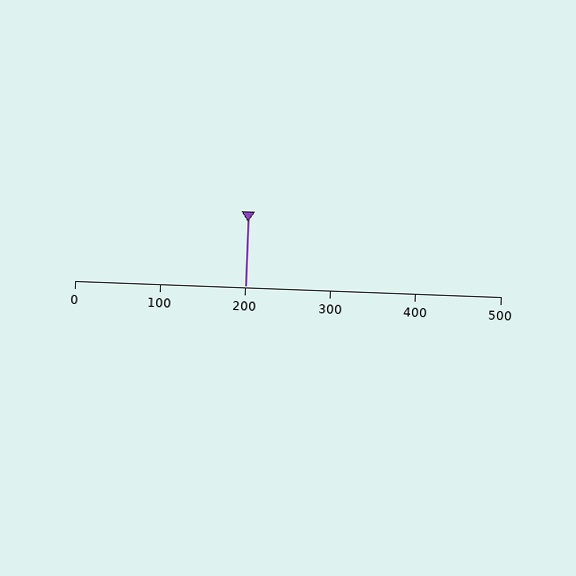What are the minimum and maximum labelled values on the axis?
The axis runs from 0 to 500.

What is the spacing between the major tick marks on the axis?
The major ticks are spaced 100 apart.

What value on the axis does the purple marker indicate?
The marker indicates approximately 200.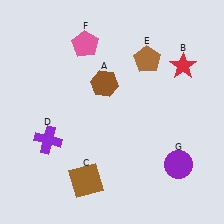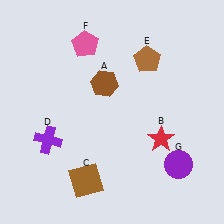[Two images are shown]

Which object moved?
The red star (B) moved down.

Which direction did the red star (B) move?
The red star (B) moved down.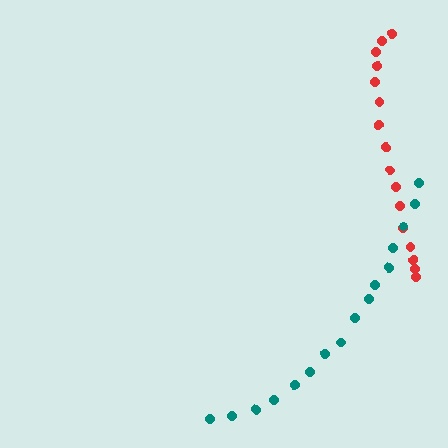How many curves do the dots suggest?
There are 2 distinct paths.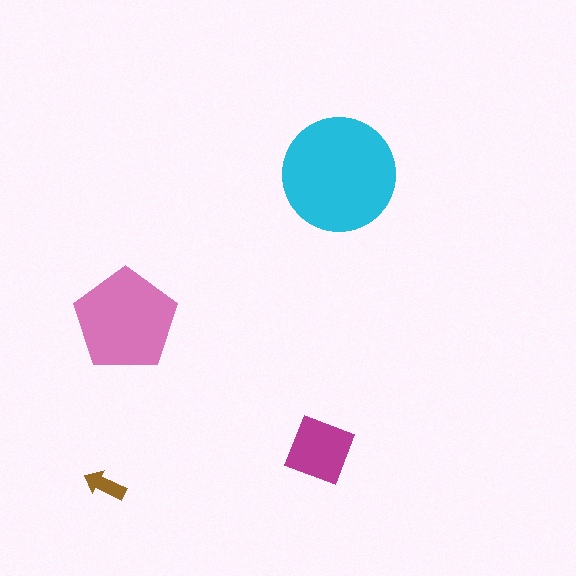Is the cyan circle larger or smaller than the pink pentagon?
Larger.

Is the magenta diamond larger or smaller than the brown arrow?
Larger.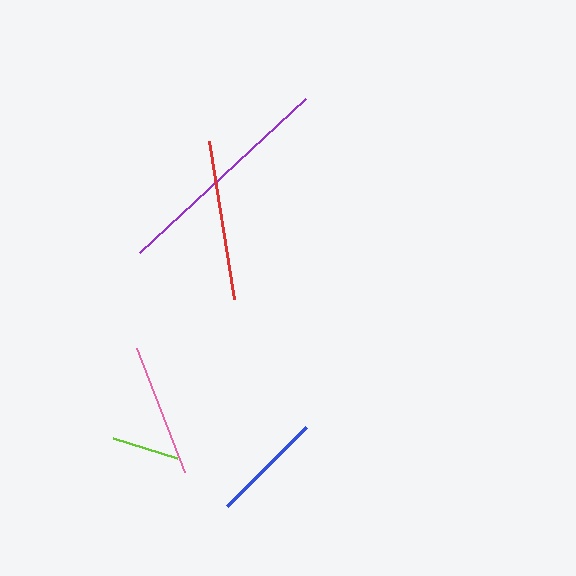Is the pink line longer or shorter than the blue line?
The pink line is longer than the blue line.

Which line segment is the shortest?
The lime line is the shortest at approximately 67 pixels.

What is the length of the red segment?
The red segment is approximately 160 pixels long.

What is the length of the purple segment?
The purple segment is approximately 227 pixels long.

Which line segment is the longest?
The purple line is the longest at approximately 227 pixels.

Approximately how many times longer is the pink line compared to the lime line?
The pink line is approximately 2.0 times the length of the lime line.